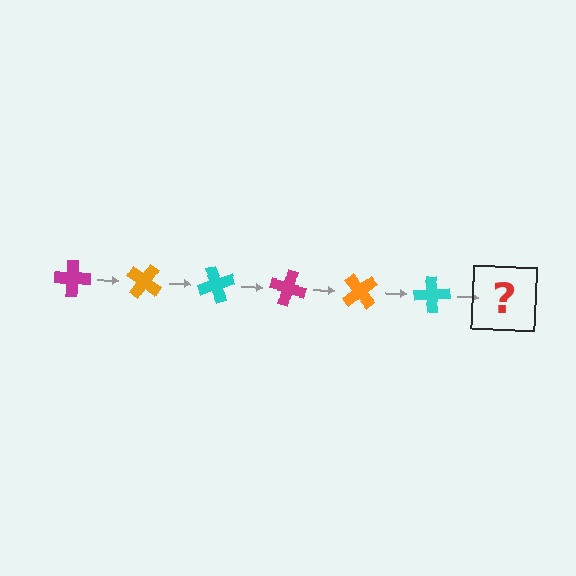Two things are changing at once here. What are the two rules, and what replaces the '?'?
The two rules are that it rotates 35 degrees each step and the color cycles through magenta, orange, and cyan. The '?' should be a magenta cross, rotated 210 degrees from the start.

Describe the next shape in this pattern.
It should be a magenta cross, rotated 210 degrees from the start.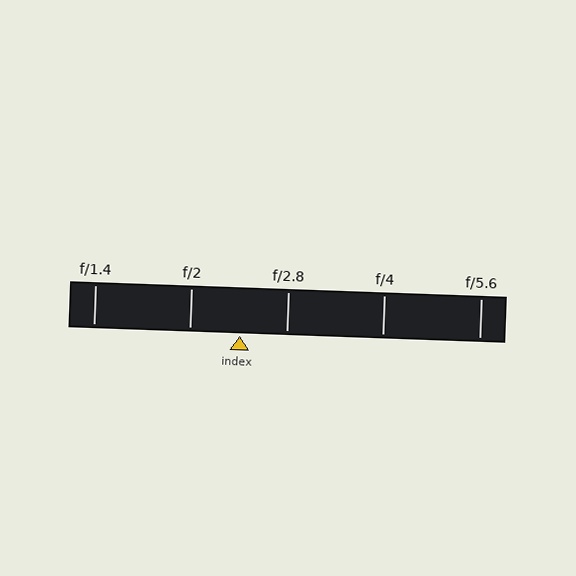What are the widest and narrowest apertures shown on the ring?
The widest aperture shown is f/1.4 and the narrowest is f/5.6.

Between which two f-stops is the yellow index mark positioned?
The index mark is between f/2 and f/2.8.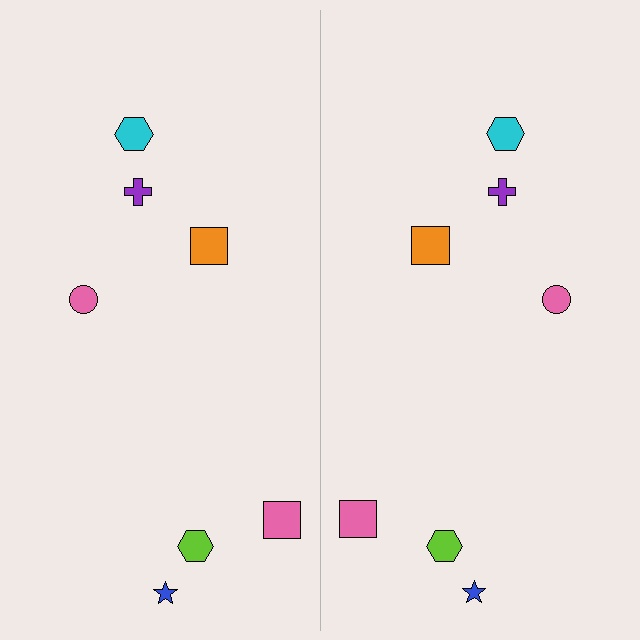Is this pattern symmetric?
Yes, this pattern has bilateral (reflection) symmetry.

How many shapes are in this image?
There are 14 shapes in this image.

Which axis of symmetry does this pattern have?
The pattern has a vertical axis of symmetry running through the center of the image.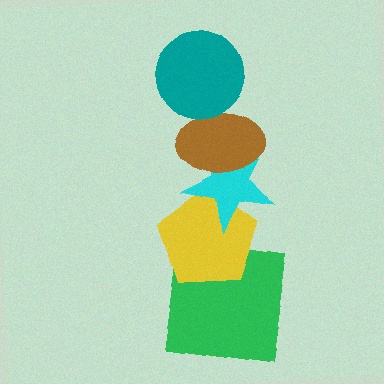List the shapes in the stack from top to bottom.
From top to bottom: the teal circle, the brown ellipse, the cyan star, the yellow pentagon, the green square.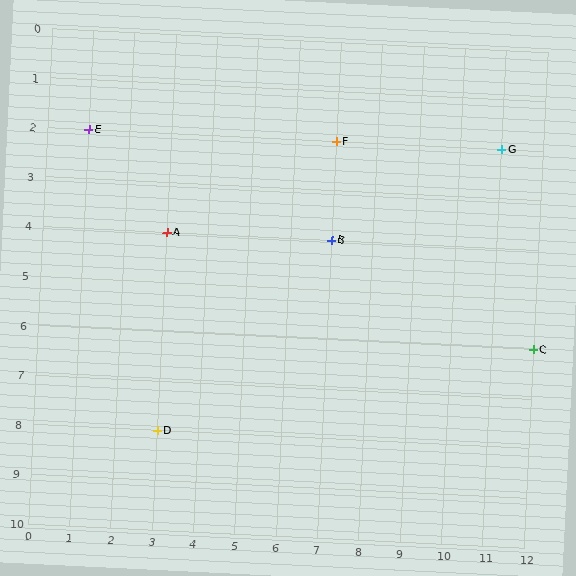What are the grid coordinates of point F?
Point F is at grid coordinates (7, 2).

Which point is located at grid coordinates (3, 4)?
Point A is at (3, 4).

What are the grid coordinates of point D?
Point D is at grid coordinates (3, 8).